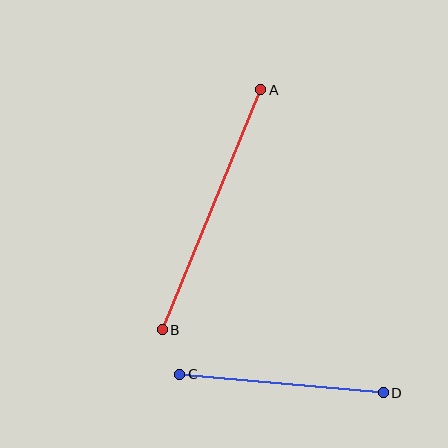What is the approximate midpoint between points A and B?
The midpoint is at approximately (212, 210) pixels.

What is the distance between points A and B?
The distance is approximately 260 pixels.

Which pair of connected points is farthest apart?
Points A and B are farthest apart.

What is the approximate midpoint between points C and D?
The midpoint is at approximately (281, 383) pixels.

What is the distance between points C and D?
The distance is approximately 204 pixels.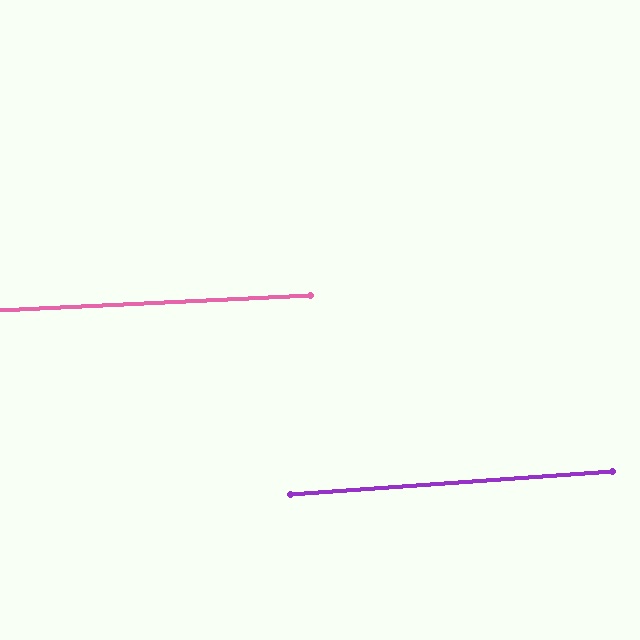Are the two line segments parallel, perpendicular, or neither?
Parallel — their directions differ by only 1.5°.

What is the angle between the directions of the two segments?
Approximately 1 degree.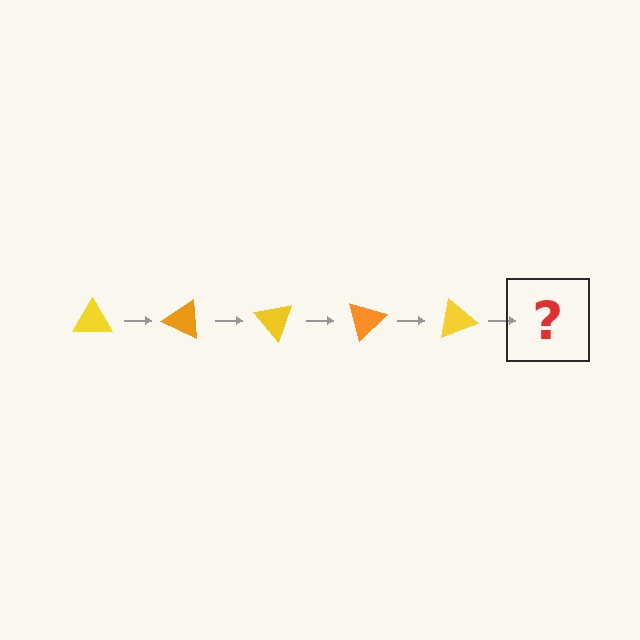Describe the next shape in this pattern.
It should be an orange triangle, rotated 125 degrees from the start.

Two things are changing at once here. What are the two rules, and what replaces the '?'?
The two rules are that it rotates 25 degrees each step and the color cycles through yellow and orange. The '?' should be an orange triangle, rotated 125 degrees from the start.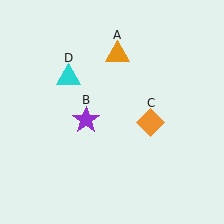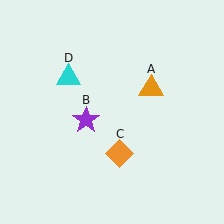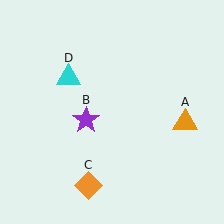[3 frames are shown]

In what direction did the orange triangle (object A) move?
The orange triangle (object A) moved down and to the right.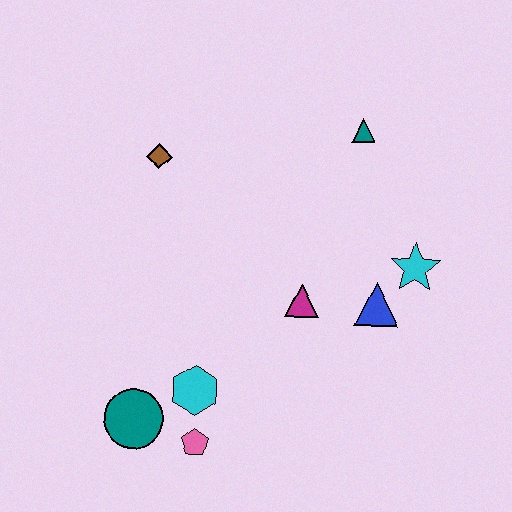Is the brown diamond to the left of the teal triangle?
Yes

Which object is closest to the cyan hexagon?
The pink pentagon is closest to the cyan hexagon.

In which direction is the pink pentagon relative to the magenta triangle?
The pink pentagon is below the magenta triangle.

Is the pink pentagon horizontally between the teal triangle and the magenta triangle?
No